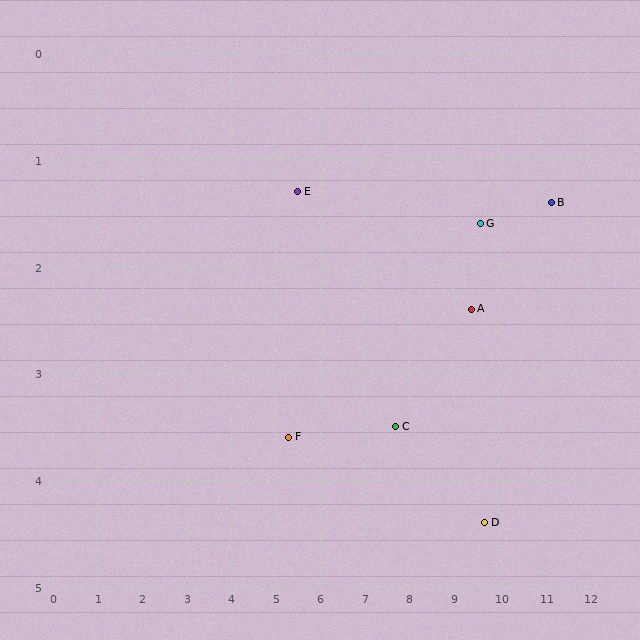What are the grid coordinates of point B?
Point B is at approximately (11.2, 1.4).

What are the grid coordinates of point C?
Point C is at approximately (7.7, 3.5).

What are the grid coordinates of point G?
Point G is at approximately (9.6, 1.6).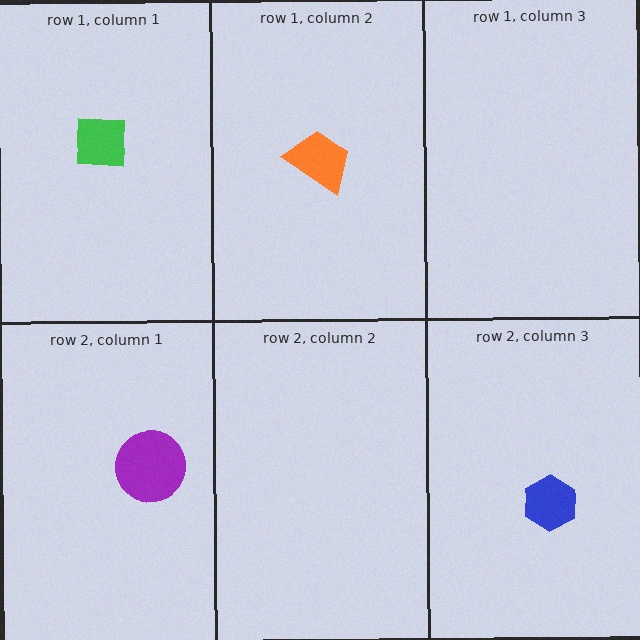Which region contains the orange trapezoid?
The row 1, column 2 region.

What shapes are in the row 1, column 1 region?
The green square.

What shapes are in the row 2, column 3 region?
The blue hexagon.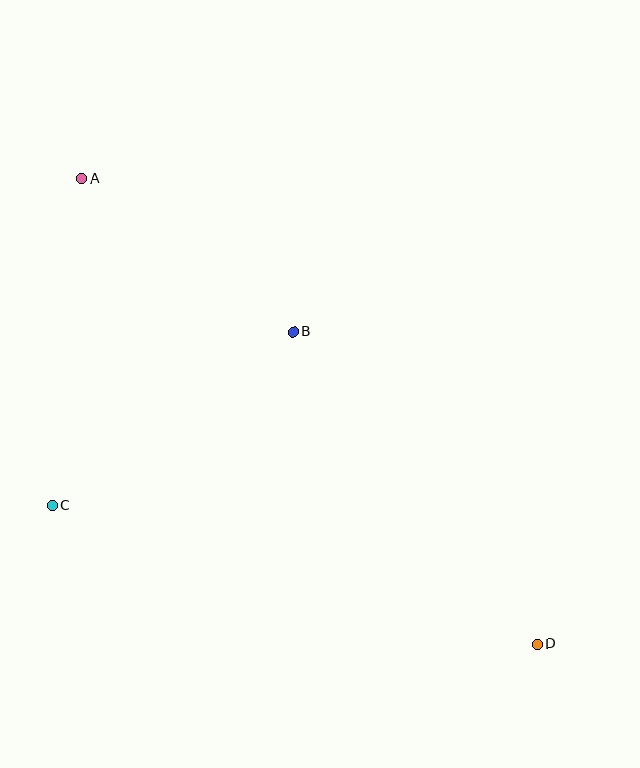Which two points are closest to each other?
Points A and B are closest to each other.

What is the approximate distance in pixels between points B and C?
The distance between B and C is approximately 296 pixels.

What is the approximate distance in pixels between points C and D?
The distance between C and D is approximately 504 pixels.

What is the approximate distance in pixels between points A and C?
The distance between A and C is approximately 328 pixels.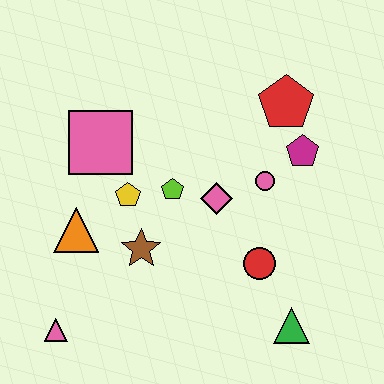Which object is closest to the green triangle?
The red circle is closest to the green triangle.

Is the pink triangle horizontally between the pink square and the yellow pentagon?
No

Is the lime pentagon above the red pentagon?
No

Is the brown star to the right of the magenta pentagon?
No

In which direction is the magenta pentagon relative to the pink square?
The magenta pentagon is to the right of the pink square.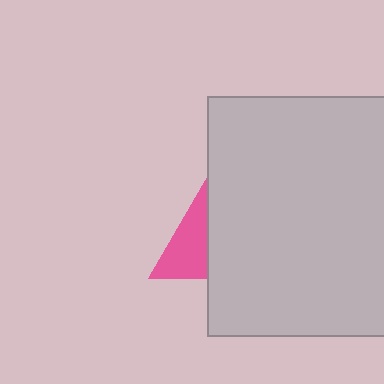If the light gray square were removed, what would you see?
You would see the complete pink triangle.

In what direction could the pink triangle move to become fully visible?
The pink triangle could move left. That would shift it out from behind the light gray square entirely.